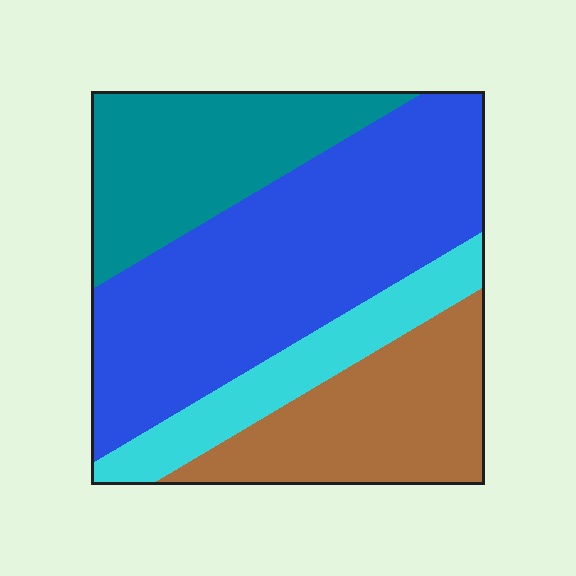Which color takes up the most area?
Blue, at roughly 45%.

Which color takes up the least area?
Cyan, at roughly 15%.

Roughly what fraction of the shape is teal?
Teal takes up less than a quarter of the shape.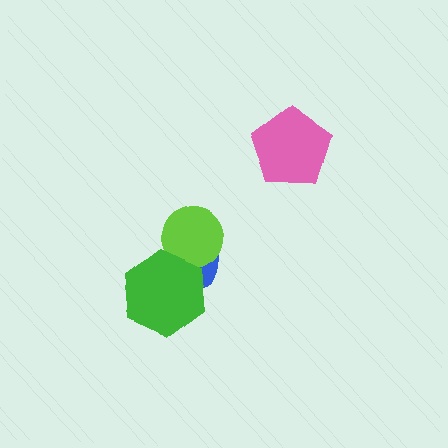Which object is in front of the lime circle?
The green hexagon is in front of the lime circle.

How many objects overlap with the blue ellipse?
2 objects overlap with the blue ellipse.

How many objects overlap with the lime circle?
2 objects overlap with the lime circle.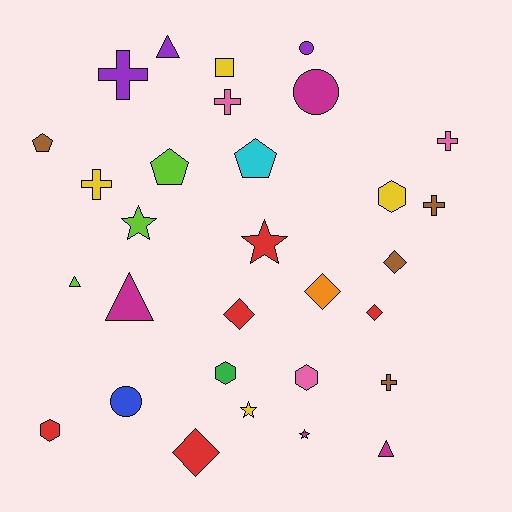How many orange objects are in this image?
There is 1 orange object.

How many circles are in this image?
There are 3 circles.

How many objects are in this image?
There are 30 objects.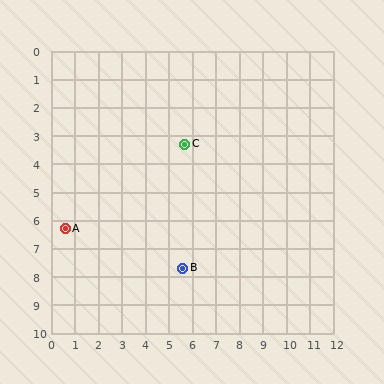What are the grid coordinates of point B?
Point B is at approximately (5.6, 7.7).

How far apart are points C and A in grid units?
Points C and A are about 5.9 grid units apart.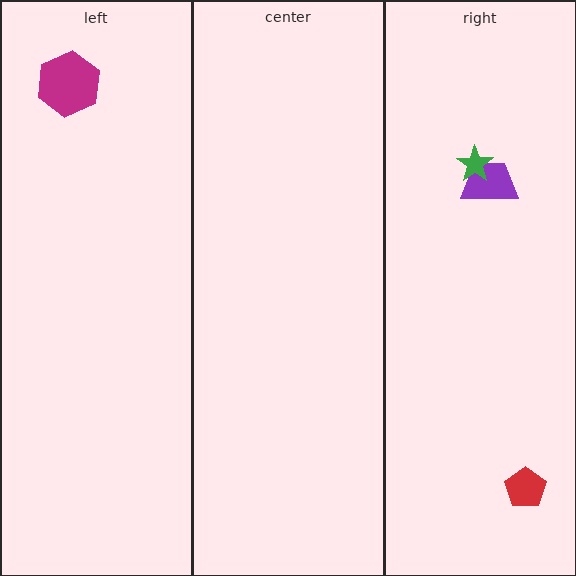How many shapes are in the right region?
3.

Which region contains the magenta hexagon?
The left region.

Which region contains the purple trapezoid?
The right region.